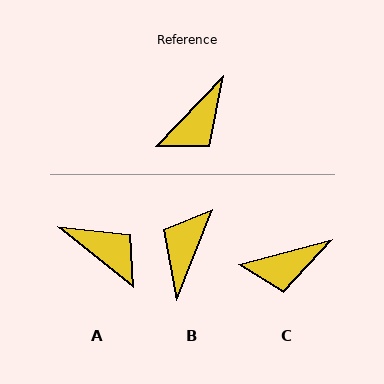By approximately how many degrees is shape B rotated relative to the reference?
Approximately 158 degrees clockwise.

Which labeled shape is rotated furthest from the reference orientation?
B, about 158 degrees away.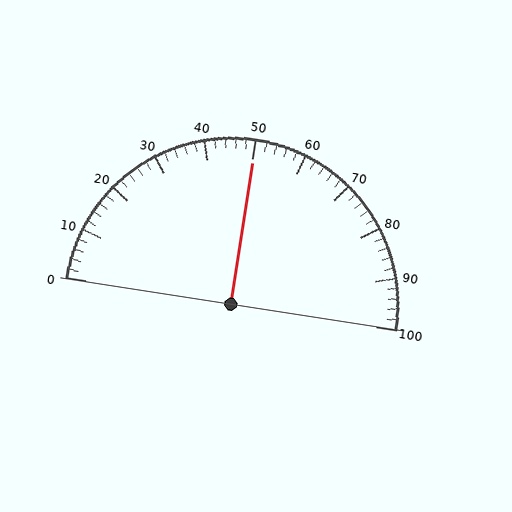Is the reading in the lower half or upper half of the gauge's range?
The reading is in the upper half of the range (0 to 100).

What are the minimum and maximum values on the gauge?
The gauge ranges from 0 to 100.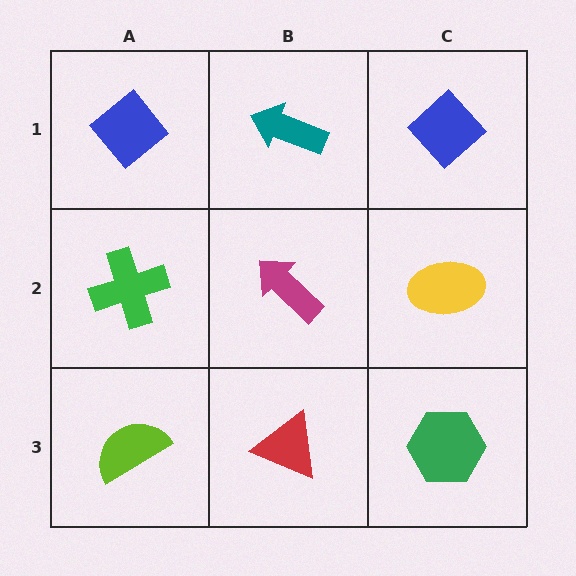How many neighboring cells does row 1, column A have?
2.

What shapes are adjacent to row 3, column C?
A yellow ellipse (row 2, column C), a red triangle (row 3, column B).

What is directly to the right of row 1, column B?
A blue diamond.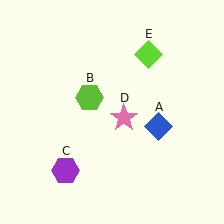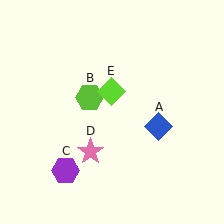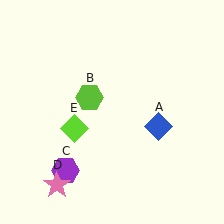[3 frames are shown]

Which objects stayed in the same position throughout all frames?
Blue diamond (object A) and lime hexagon (object B) and purple hexagon (object C) remained stationary.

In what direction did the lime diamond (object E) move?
The lime diamond (object E) moved down and to the left.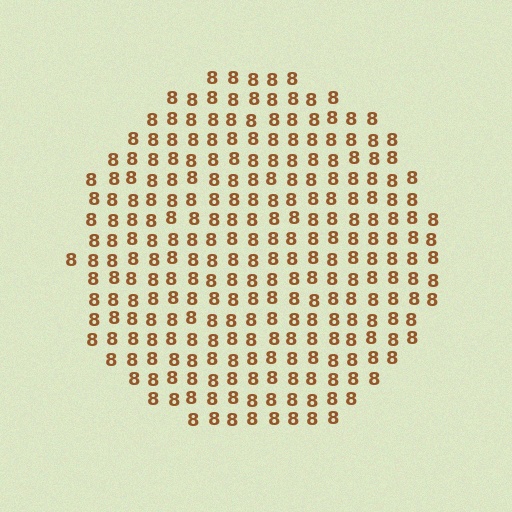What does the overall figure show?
The overall figure shows a circle.